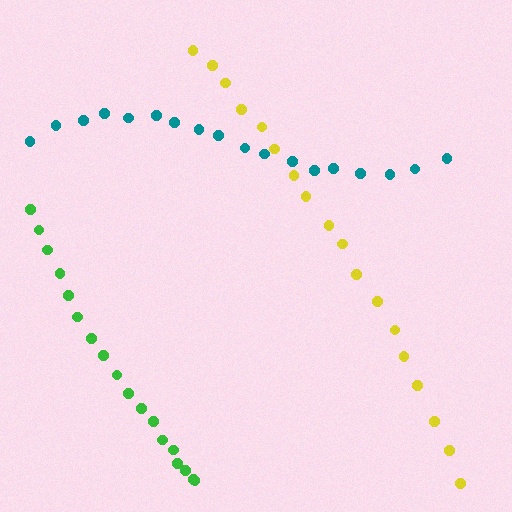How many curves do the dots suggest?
There are 3 distinct paths.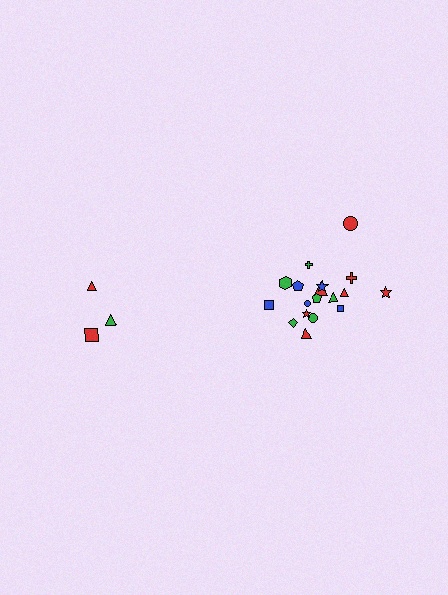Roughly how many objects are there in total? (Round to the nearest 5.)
Roughly 20 objects in total.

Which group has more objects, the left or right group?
The right group.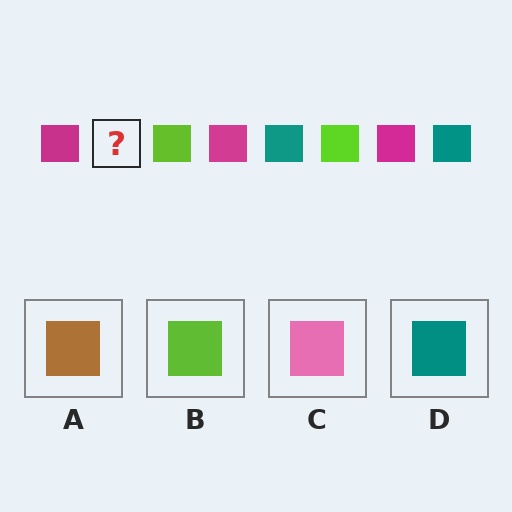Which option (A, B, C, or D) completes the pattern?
D.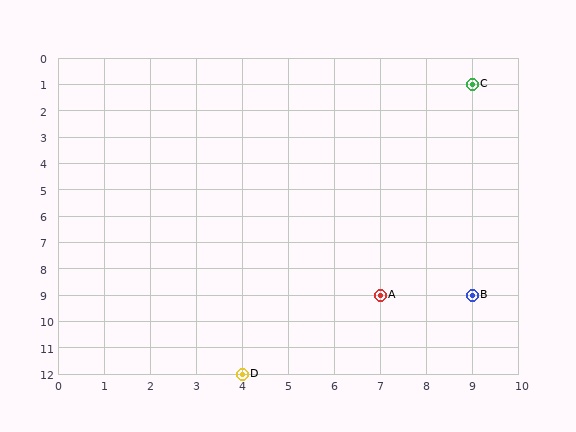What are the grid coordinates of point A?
Point A is at grid coordinates (7, 9).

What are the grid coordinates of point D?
Point D is at grid coordinates (4, 12).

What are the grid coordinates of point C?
Point C is at grid coordinates (9, 1).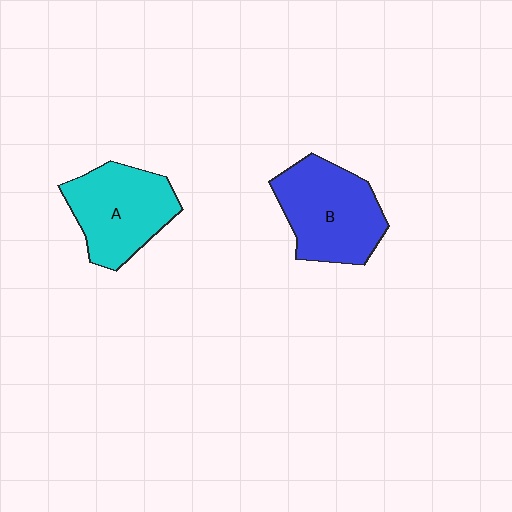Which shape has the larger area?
Shape B (blue).